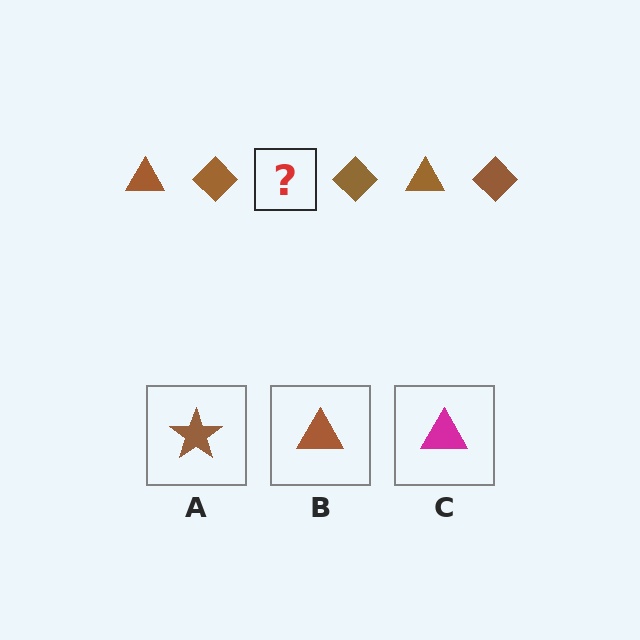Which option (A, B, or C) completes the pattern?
B.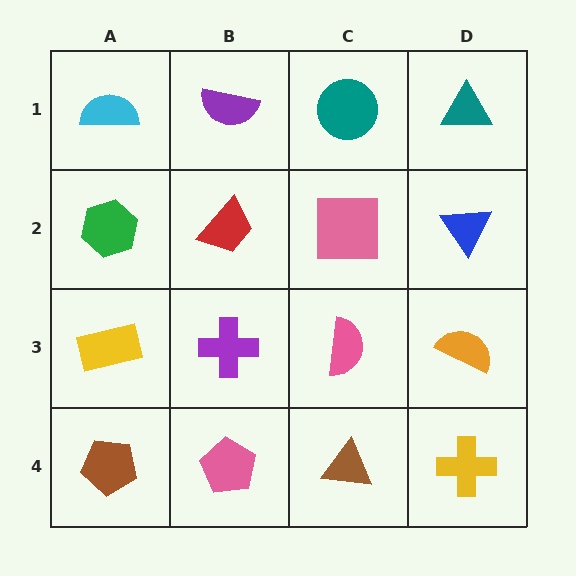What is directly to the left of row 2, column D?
A pink square.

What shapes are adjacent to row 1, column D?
A blue triangle (row 2, column D), a teal circle (row 1, column C).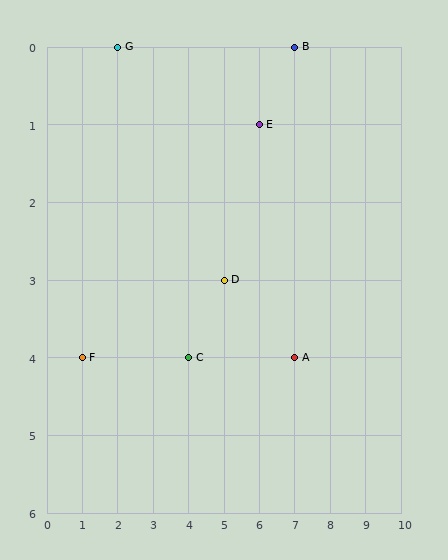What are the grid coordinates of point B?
Point B is at grid coordinates (7, 0).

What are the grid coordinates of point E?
Point E is at grid coordinates (6, 1).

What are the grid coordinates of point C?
Point C is at grid coordinates (4, 4).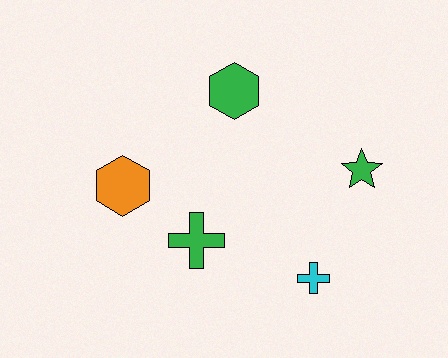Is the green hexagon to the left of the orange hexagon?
No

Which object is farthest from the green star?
The orange hexagon is farthest from the green star.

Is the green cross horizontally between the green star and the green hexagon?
No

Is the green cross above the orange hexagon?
No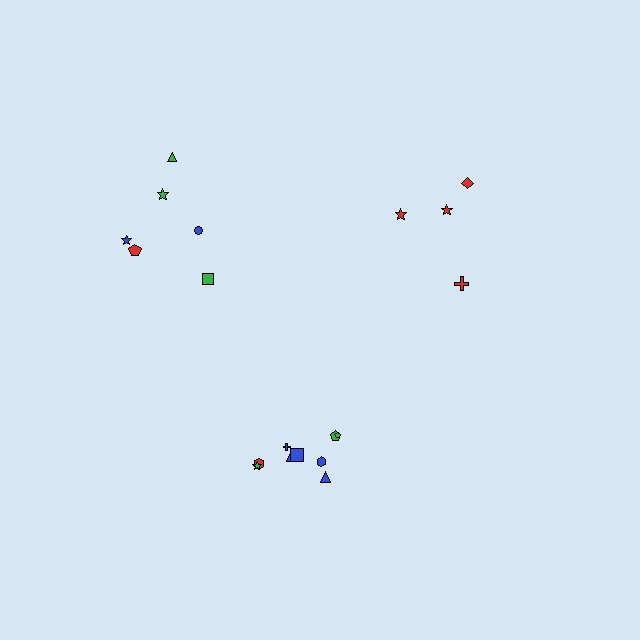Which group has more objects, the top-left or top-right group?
The top-left group.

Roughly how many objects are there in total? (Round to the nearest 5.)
Roughly 20 objects in total.